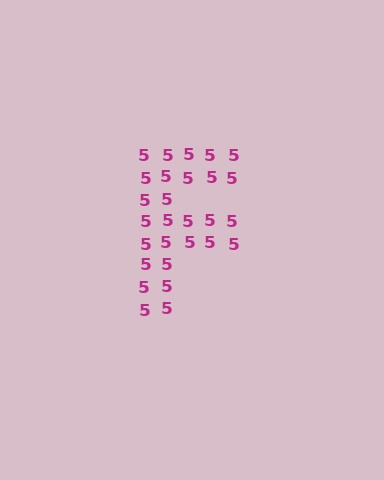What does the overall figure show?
The overall figure shows the letter F.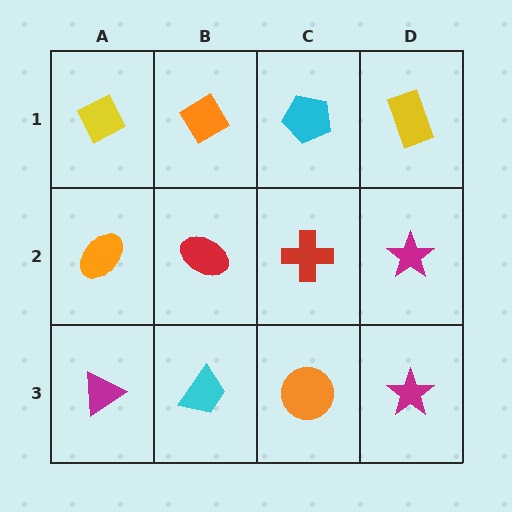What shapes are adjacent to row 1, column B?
A red ellipse (row 2, column B), a yellow diamond (row 1, column A), a cyan pentagon (row 1, column C).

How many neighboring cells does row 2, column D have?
3.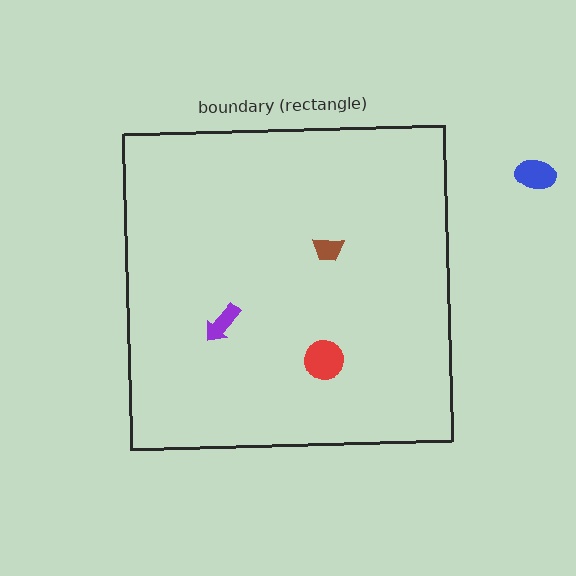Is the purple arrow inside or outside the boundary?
Inside.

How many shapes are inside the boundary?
3 inside, 1 outside.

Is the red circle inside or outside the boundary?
Inside.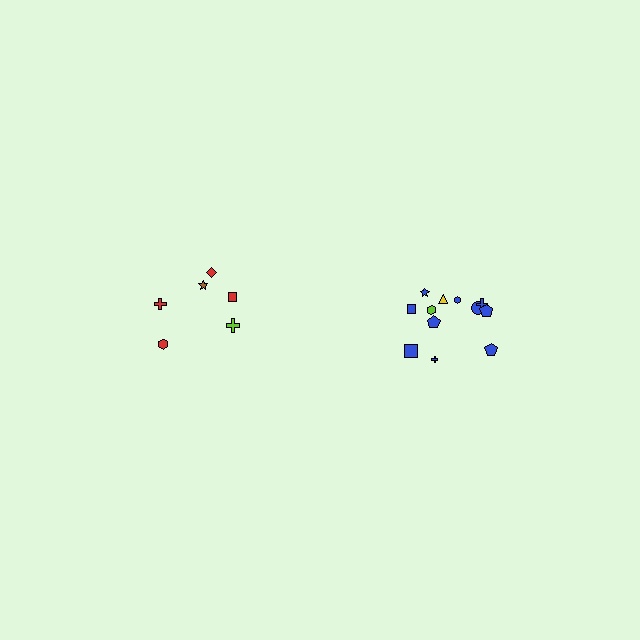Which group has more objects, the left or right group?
The right group.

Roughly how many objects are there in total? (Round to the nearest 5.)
Roughly 20 objects in total.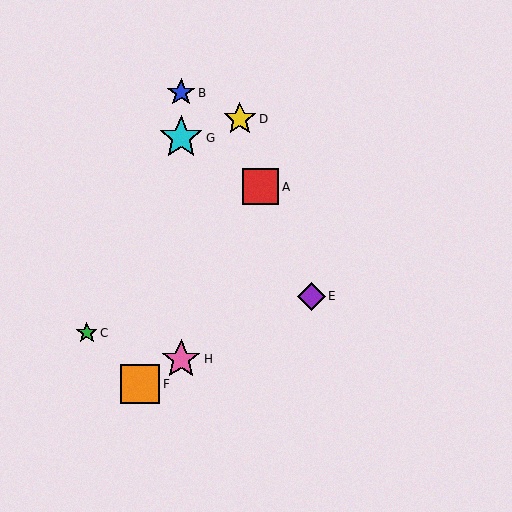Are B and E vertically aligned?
No, B is at x≈181 and E is at x≈311.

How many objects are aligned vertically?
3 objects (B, G, H) are aligned vertically.